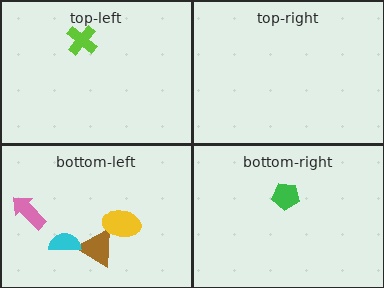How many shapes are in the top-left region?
1.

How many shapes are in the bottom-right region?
1.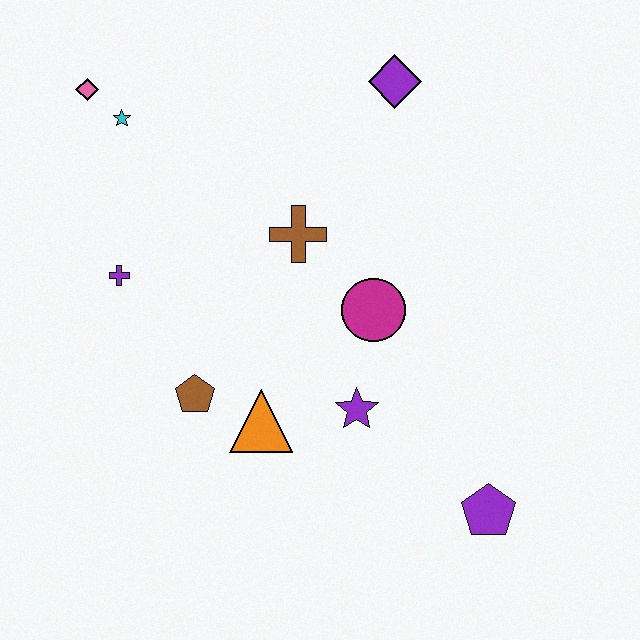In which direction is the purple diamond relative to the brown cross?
The purple diamond is above the brown cross.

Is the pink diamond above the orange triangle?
Yes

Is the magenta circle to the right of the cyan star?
Yes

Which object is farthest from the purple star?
The pink diamond is farthest from the purple star.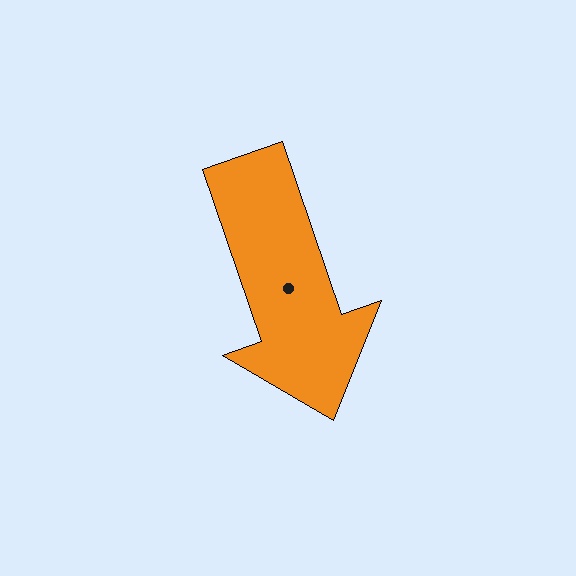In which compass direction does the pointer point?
South.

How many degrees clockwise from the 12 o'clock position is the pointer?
Approximately 161 degrees.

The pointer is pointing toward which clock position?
Roughly 5 o'clock.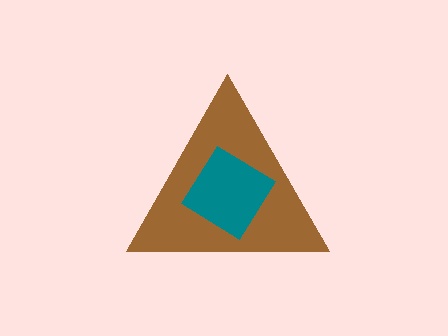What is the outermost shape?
The brown triangle.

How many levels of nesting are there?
2.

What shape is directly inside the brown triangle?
The teal diamond.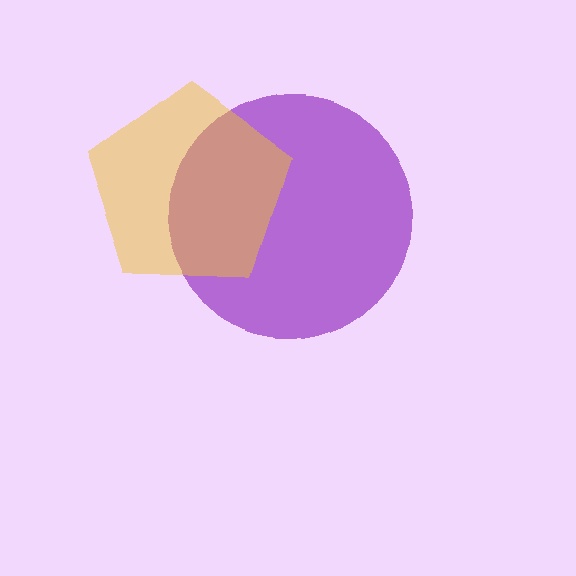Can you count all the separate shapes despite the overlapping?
Yes, there are 2 separate shapes.